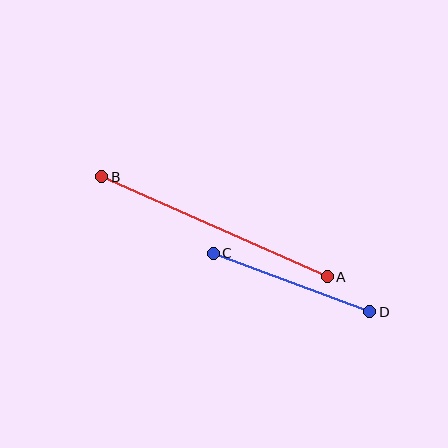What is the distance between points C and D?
The distance is approximately 167 pixels.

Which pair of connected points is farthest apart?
Points A and B are farthest apart.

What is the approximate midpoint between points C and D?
The midpoint is at approximately (291, 282) pixels.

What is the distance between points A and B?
The distance is approximately 246 pixels.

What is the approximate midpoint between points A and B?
The midpoint is at approximately (215, 227) pixels.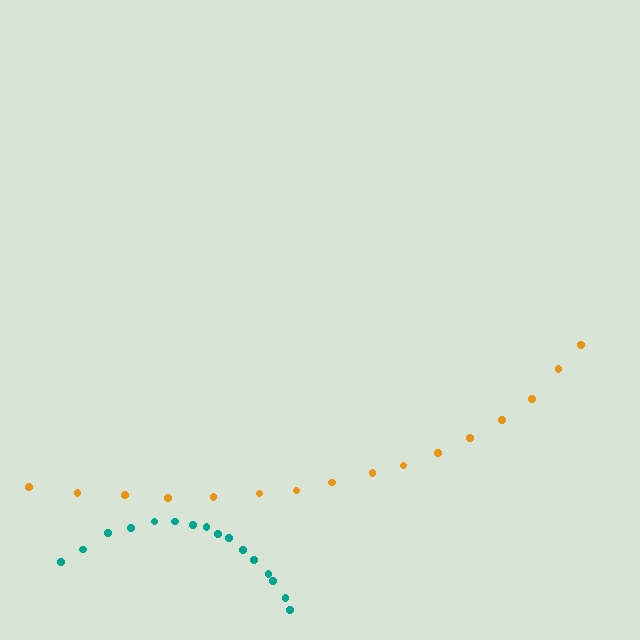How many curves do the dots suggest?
There are 2 distinct paths.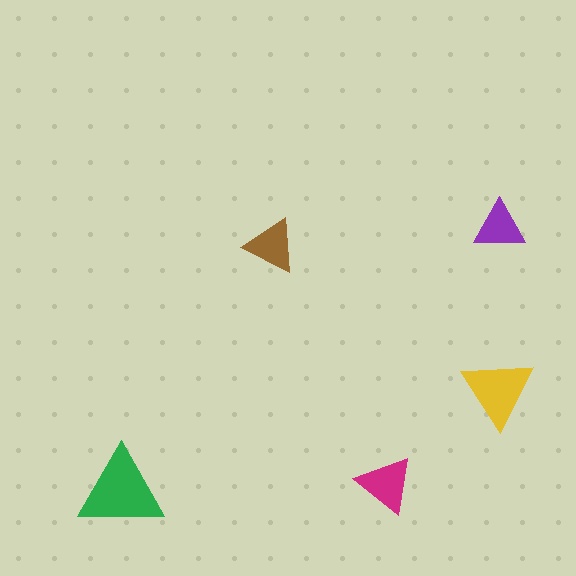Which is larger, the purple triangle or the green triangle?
The green one.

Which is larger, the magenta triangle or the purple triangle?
The magenta one.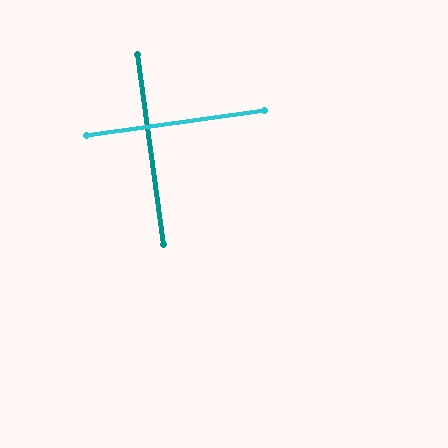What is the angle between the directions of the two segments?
Approximately 90 degrees.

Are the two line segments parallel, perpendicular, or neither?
Perpendicular — they meet at approximately 90°.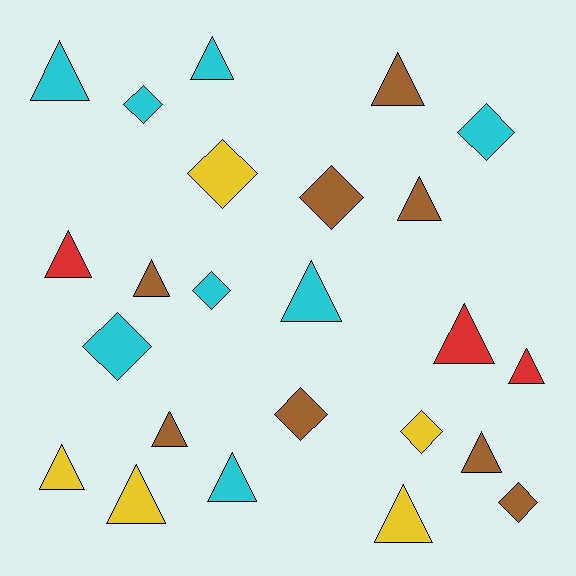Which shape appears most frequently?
Triangle, with 15 objects.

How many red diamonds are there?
There are no red diamonds.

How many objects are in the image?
There are 24 objects.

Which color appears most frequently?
Brown, with 8 objects.